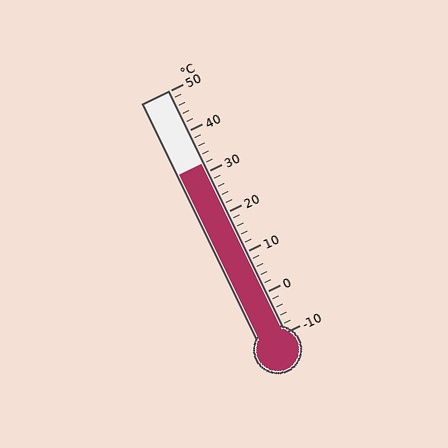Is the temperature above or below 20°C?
The temperature is above 20°C.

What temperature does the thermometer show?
The thermometer shows approximately 32°C.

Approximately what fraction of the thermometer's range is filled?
The thermometer is filled to approximately 70% of its range.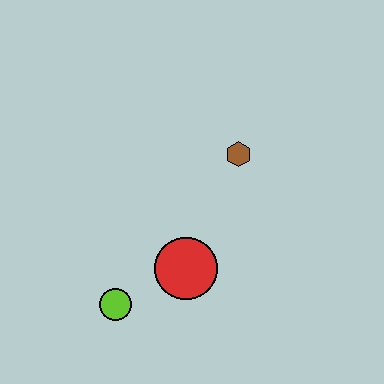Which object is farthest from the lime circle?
The brown hexagon is farthest from the lime circle.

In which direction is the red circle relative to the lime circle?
The red circle is to the right of the lime circle.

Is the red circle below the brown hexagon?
Yes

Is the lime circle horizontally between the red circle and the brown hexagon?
No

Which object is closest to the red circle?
The lime circle is closest to the red circle.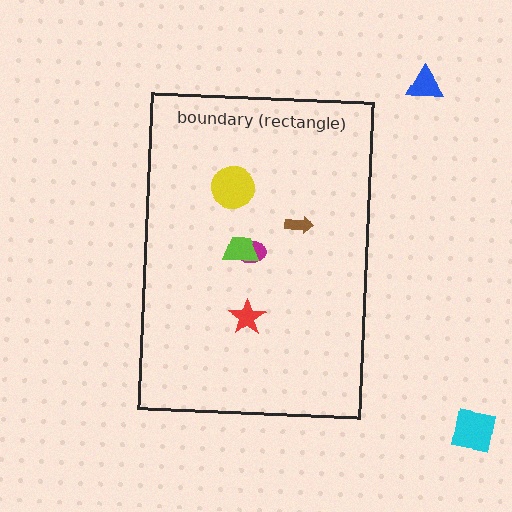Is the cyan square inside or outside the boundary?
Outside.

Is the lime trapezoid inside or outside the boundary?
Inside.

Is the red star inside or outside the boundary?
Inside.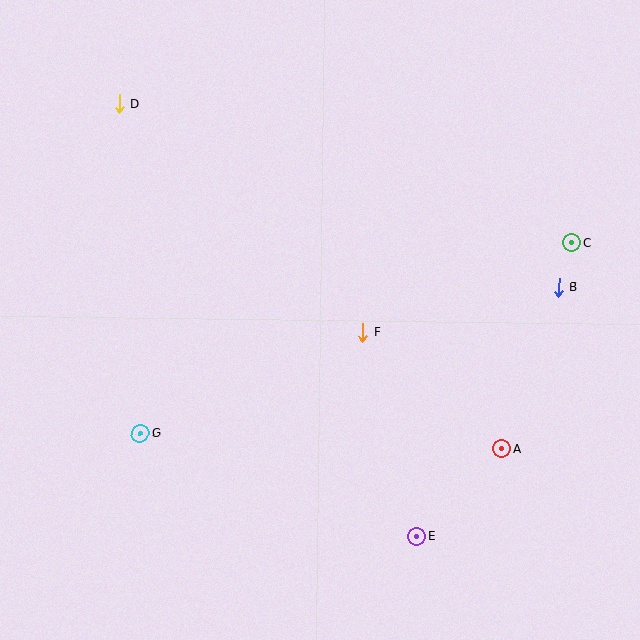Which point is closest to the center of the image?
Point F at (363, 332) is closest to the center.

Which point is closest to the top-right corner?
Point C is closest to the top-right corner.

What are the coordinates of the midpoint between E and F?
The midpoint between E and F is at (390, 434).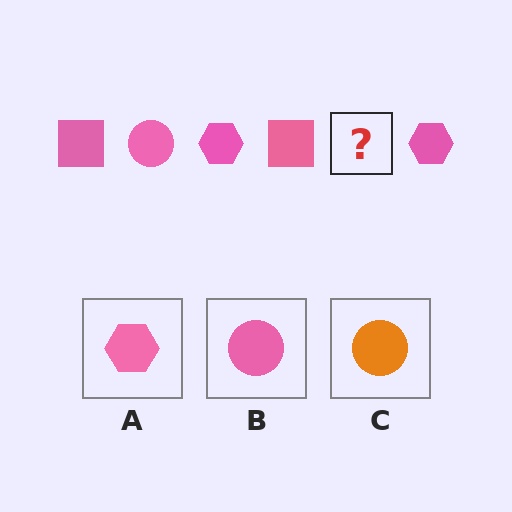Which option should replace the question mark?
Option B.